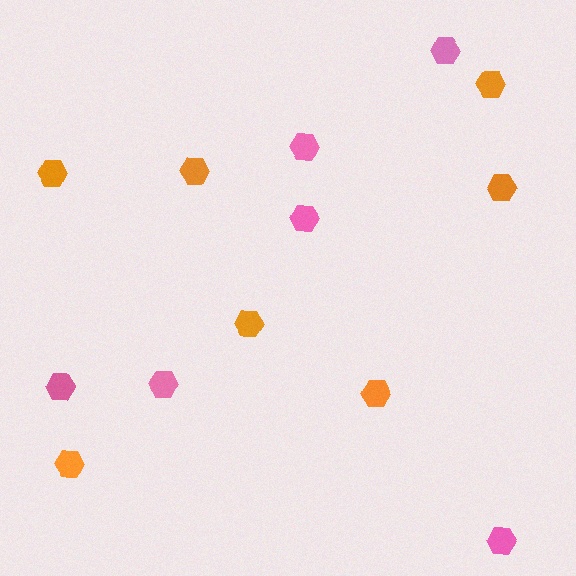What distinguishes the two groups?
There are 2 groups: one group of orange hexagons (7) and one group of pink hexagons (6).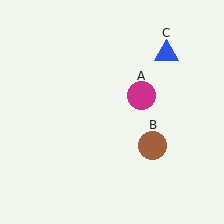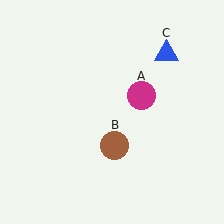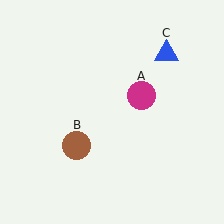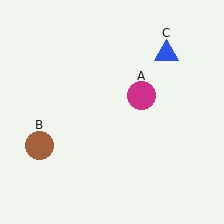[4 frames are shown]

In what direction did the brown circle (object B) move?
The brown circle (object B) moved left.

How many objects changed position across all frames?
1 object changed position: brown circle (object B).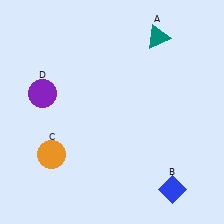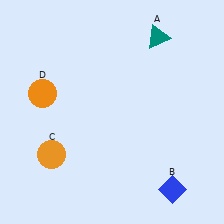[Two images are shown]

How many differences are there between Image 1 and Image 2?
There is 1 difference between the two images.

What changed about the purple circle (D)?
In Image 1, D is purple. In Image 2, it changed to orange.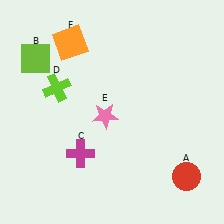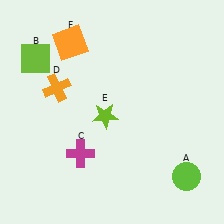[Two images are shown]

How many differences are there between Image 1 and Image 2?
There are 3 differences between the two images.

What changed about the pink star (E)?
In Image 1, E is pink. In Image 2, it changed to lime.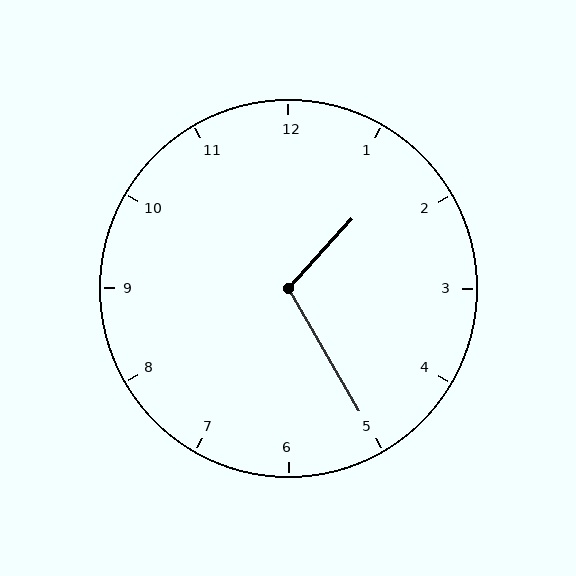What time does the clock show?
1:25.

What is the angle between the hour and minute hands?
Approximately 108 degrees.